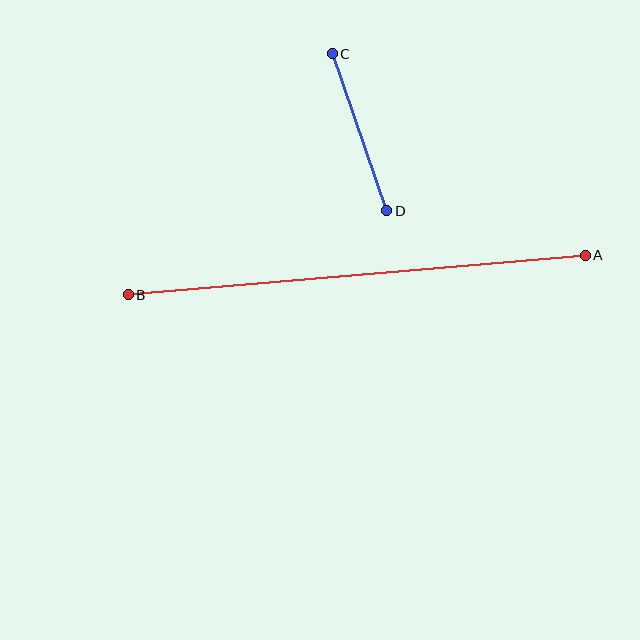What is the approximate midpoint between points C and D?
The midpoint is at approximately (359, 132) pixels.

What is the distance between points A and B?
The distance is approximately 459 pixels.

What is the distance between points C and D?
The distance is approximately 166 pixels.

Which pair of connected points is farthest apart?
Points A and B are farthest apart.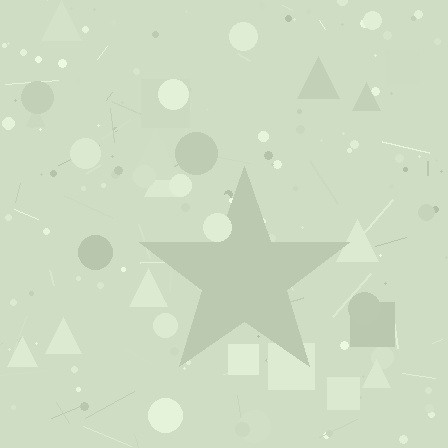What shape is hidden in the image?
A star is hidden in the image.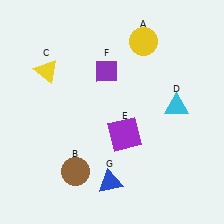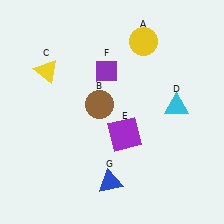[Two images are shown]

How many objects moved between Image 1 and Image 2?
1 object moved between the two images.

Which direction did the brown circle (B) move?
The brown circle (B) moved up.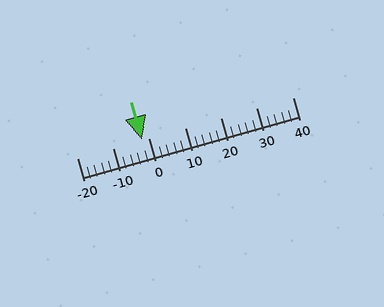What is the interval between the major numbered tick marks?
The major tick marks are spaced 10 units apart.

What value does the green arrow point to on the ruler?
The green arrow points to approximately -2.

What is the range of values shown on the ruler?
The ruler shows values from -20 to 40.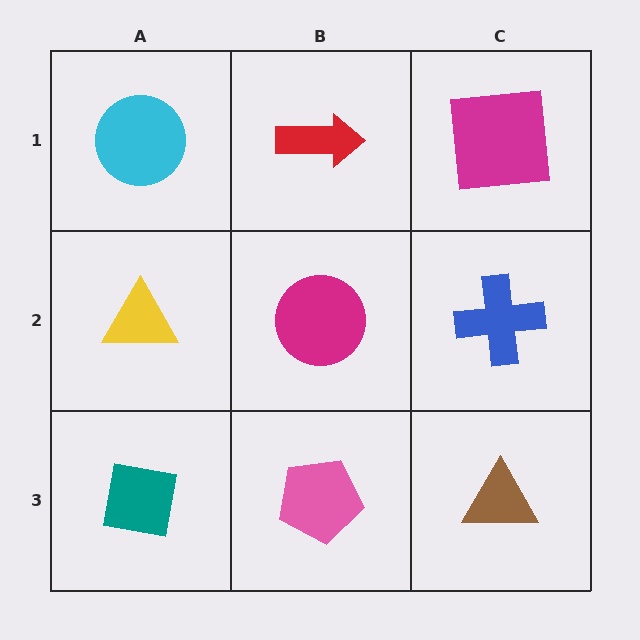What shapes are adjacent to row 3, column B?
A magenta circle (row 2, column B), a teal square (row 3, column A), a brown triangle (row 3, column C).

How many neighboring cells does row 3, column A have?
2.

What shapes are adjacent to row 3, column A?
A yellow triangle (row 2, column A), a pink pentagon (row 3, column B).